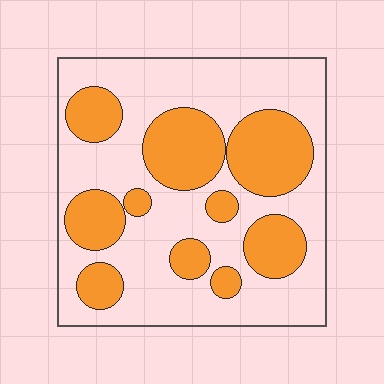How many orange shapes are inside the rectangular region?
10.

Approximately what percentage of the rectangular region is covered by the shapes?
Approximately 35%.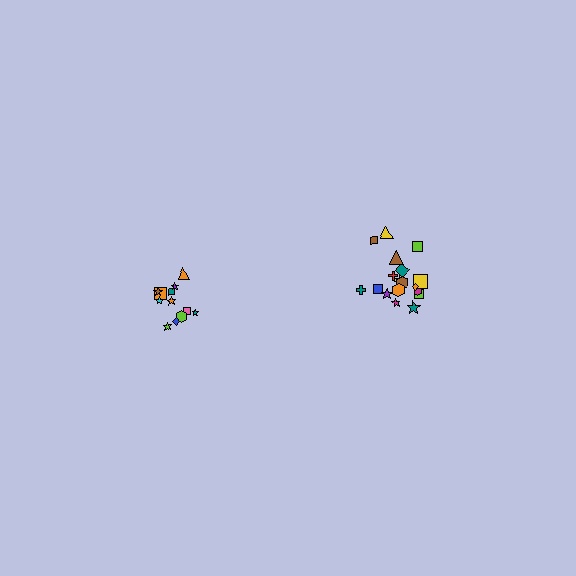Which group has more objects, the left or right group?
The right group.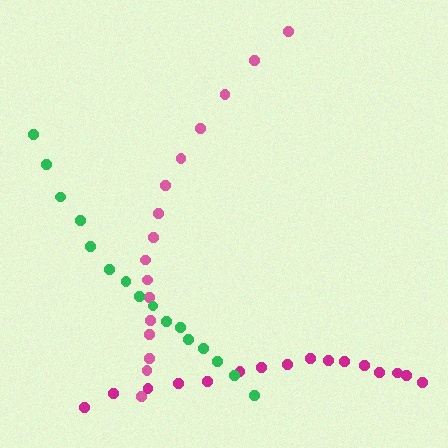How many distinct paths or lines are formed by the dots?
There are 3 distinct paths.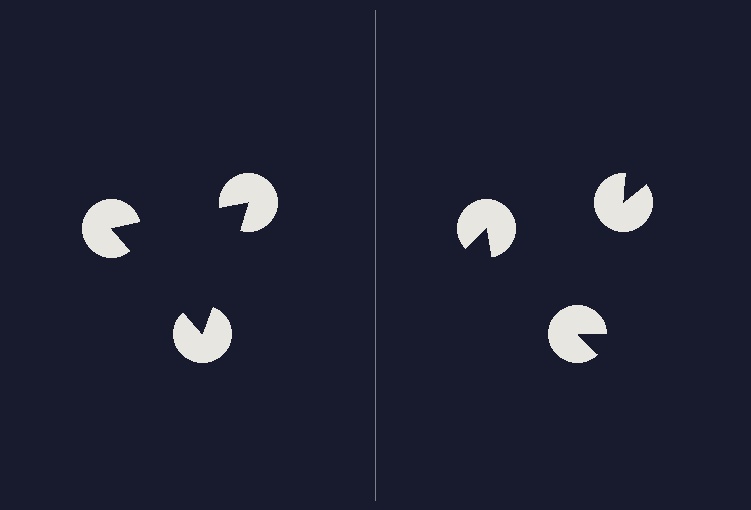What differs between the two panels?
The pac-man discs are positioned identically on both sides; only the wedge orientations differ. On the left they align to a triangle; on the right they are misaligned.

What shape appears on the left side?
An illusory triangle.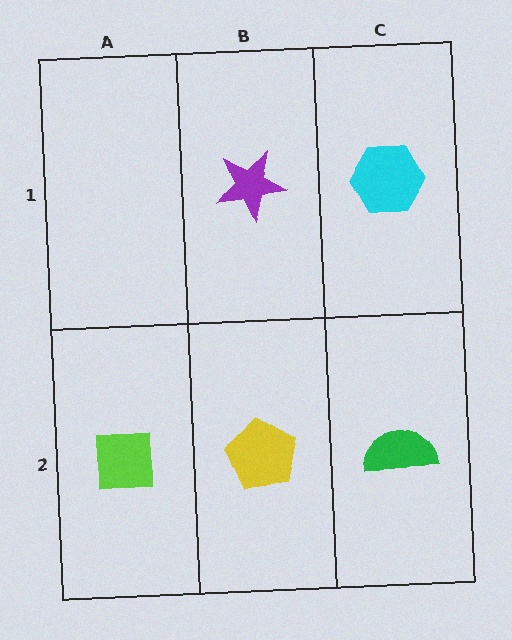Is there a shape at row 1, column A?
No, that cell is empty.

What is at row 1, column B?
A purple star.